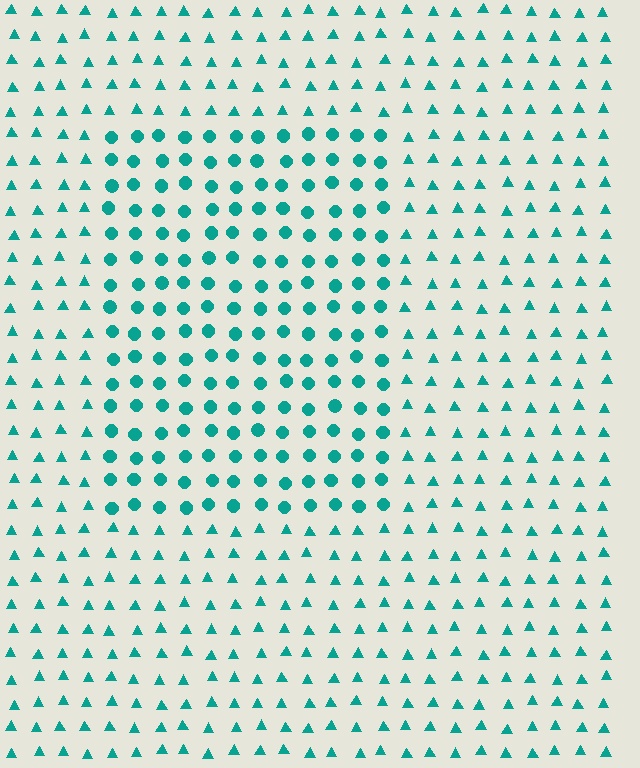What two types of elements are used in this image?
The image uses circles inside the rectangle region and triangles outside it.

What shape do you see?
I see a rectangle.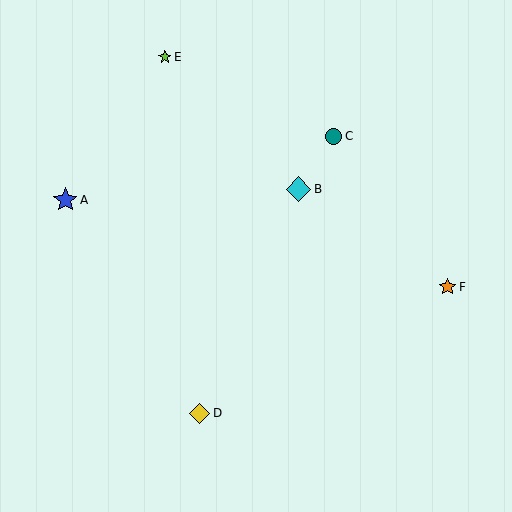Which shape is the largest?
The cyan diamond (labeled B) is the largest.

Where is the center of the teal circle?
The center of the teal circle is at (334, 136).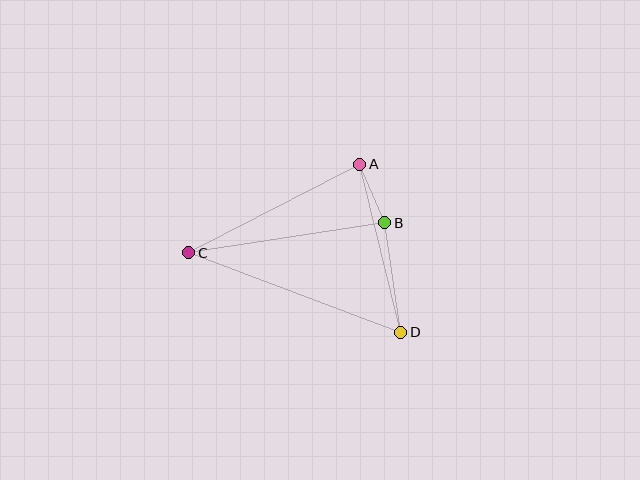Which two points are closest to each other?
Points A and B are closest to each other.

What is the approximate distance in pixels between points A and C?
The distance between A and C is approximately 192 pixels.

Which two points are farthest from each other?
Points C and D are farthest from each other.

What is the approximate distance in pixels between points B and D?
The distance between B and D is approximately 111 pixels.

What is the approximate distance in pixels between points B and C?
The distance between B and C is approximately 198 pixels.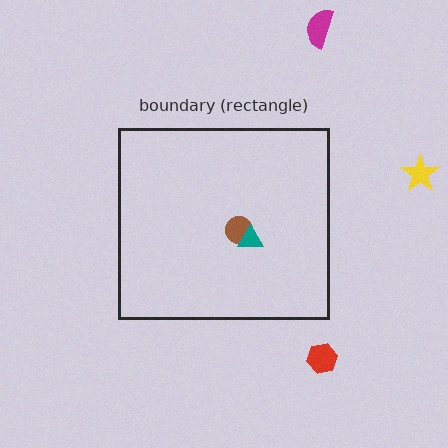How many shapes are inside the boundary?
2 inside, 3 outside.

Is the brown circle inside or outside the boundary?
Inside.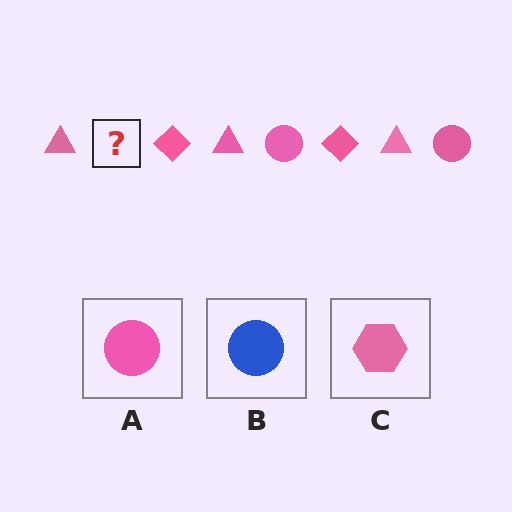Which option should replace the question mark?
Option A.